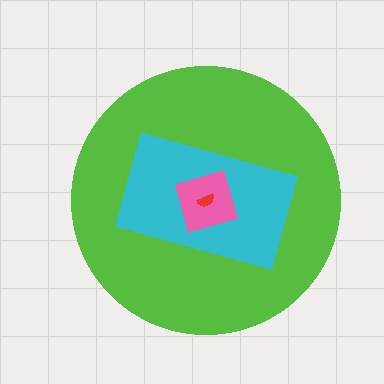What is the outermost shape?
The lime circle.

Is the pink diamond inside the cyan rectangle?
Yes.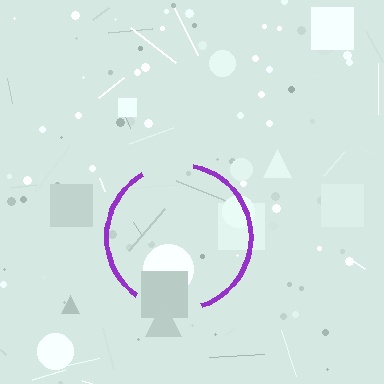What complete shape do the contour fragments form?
The contour fragments form a circle.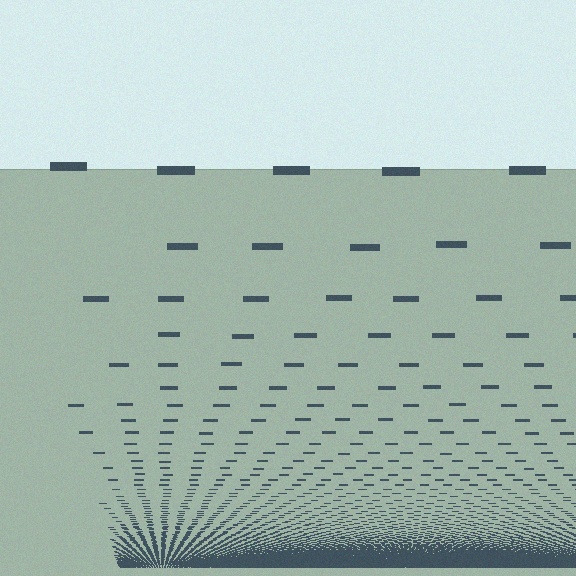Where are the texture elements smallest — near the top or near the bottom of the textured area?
Near the bottom.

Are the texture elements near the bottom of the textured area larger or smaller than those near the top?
Smaller. The gradient is inverted — elements near the bottom are smaller and denser.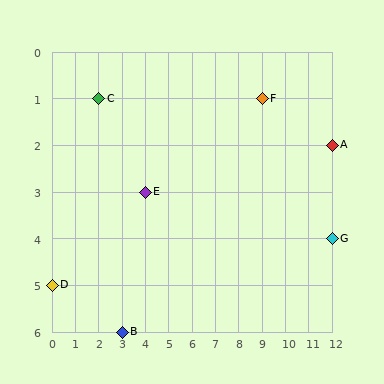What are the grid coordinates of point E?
Point E is at grid coordinates (4, 3).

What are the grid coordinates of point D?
Point D is at grid coordinates (0, 5).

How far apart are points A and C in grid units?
Points A and C are 10 columns and 1 row apart (about 10.0 grid units diagonally).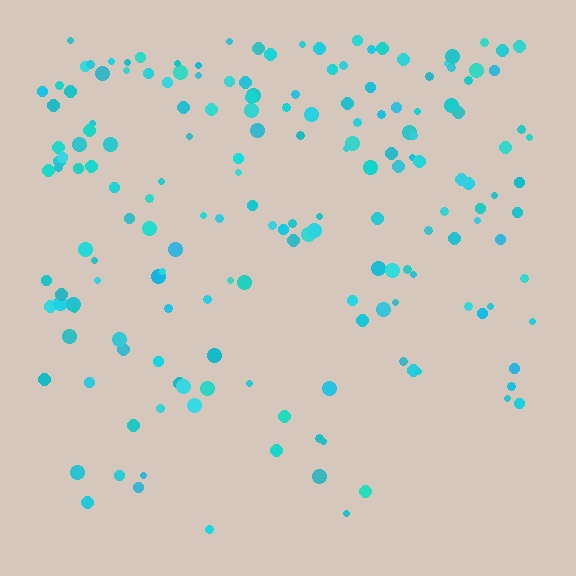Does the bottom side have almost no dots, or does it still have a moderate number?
Still a moderate number, just noticeably fewer than the top.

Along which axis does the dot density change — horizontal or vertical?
Vertical.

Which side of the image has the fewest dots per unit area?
The bottom.